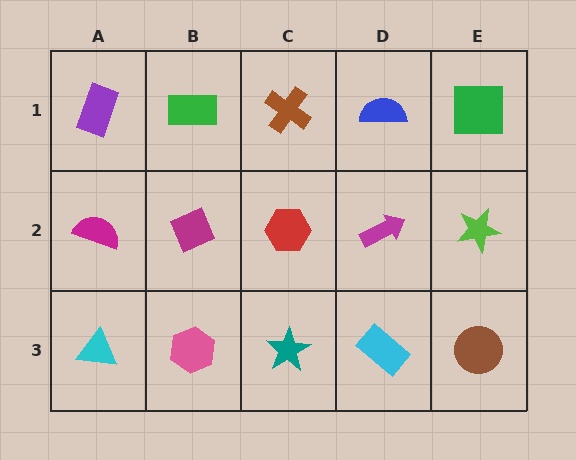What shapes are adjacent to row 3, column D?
A magenta arrow (row 2, column D), a teal star (row 3, column C), a brown circle (row 3, column E).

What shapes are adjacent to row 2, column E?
A green square (row 1, column E), a brown circle (row 3, column E), a magenta arrow (row 2, column D).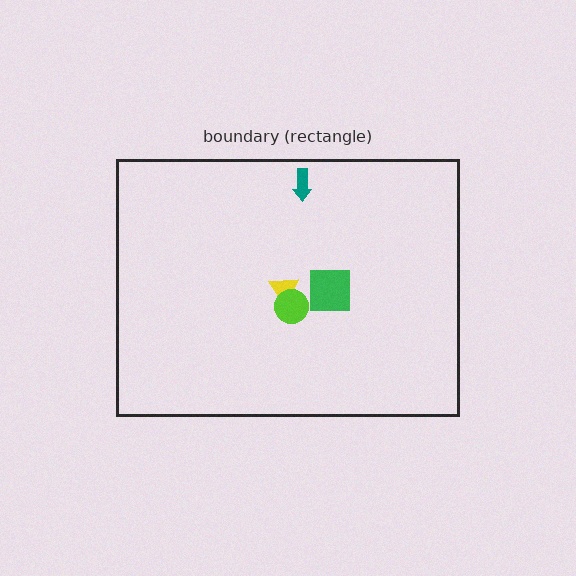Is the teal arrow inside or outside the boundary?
Inside.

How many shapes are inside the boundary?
4 inside, 0 outside.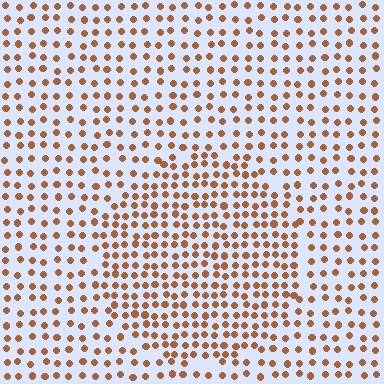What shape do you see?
I see a circle.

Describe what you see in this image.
The image contains small brown elements arranged at two different densities. A circle-shaped region is visible where the elements are more densely packed than the surrounding area.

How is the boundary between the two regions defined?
The boundary is defined by a change in element density (approximately 1.6x ratio). All elements are the same color, size, and shape.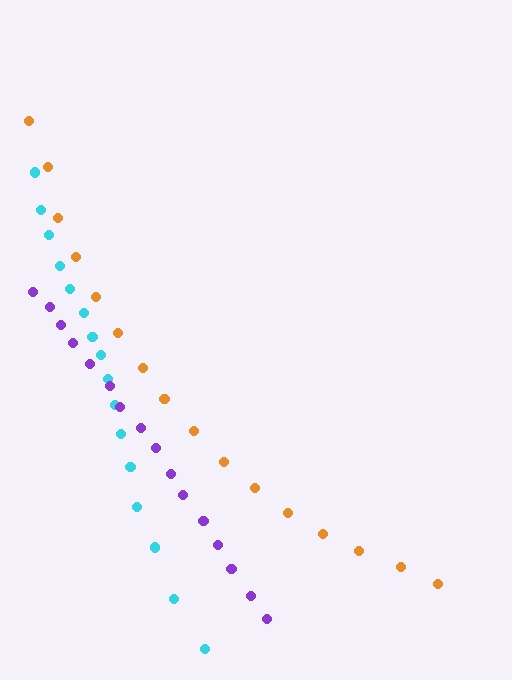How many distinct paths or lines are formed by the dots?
There are 3 distinct paths.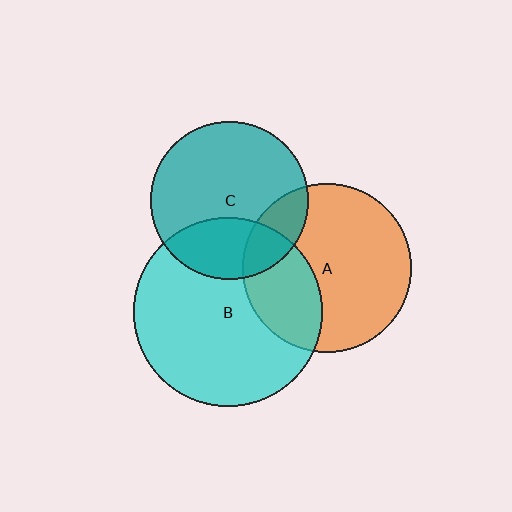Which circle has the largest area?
Circle B (cyan).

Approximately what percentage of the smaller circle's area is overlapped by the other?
Approximately 20%.